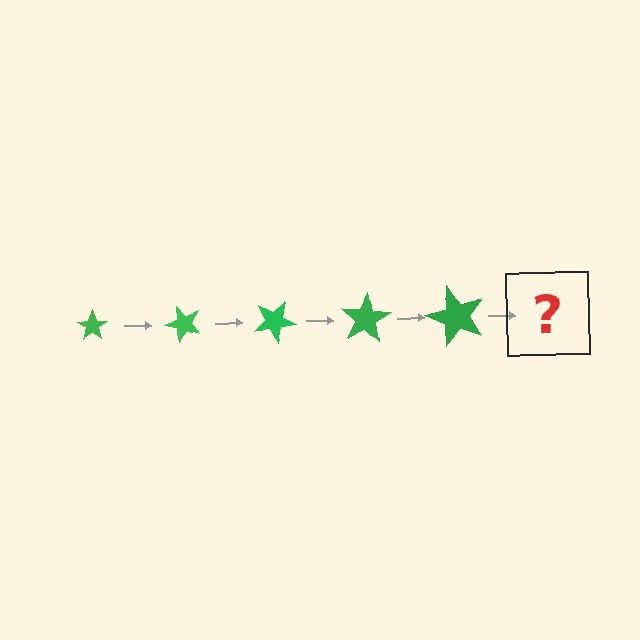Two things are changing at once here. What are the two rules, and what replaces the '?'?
The two rules are that the star grows larger each step and it rotates 50 degrees each step. The '?' should be a star, larger than the previous one and rotated 250 degrees from the start.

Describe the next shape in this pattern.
It should be a star, larger than the previous one and rotated 250 degrees from the start.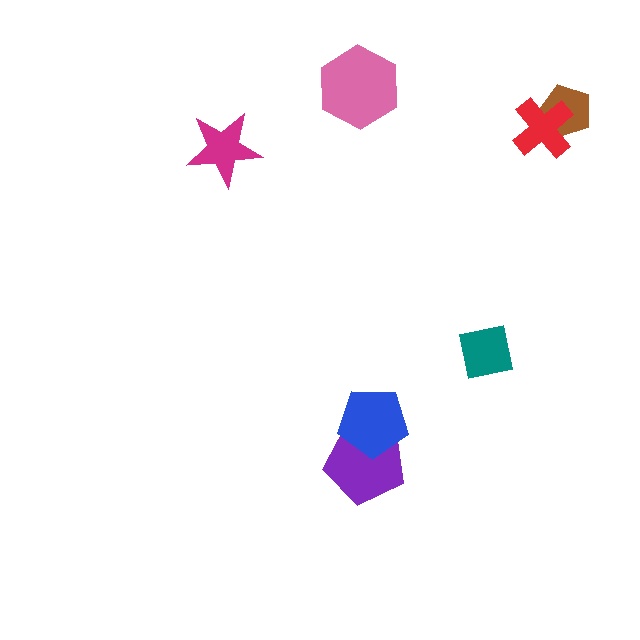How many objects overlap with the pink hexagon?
0 objects overlap with the pink hexagon.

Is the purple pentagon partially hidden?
Yes, it is partially covered by another shape.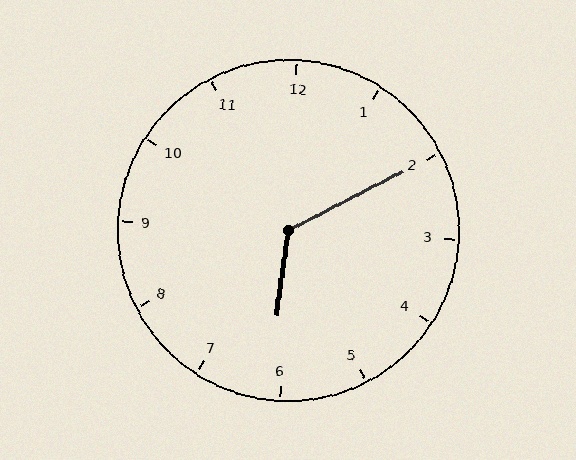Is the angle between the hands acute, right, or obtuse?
It is obtuse.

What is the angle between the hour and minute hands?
Approximately 125 degrees.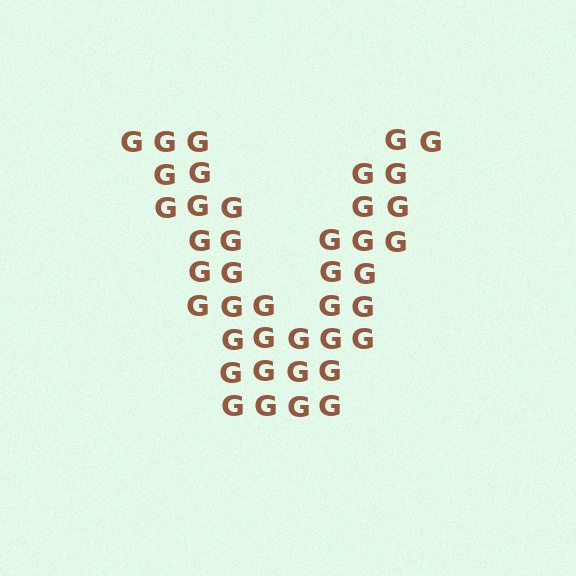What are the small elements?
The small elements are letter G's.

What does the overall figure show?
The overall figure shows the letter V.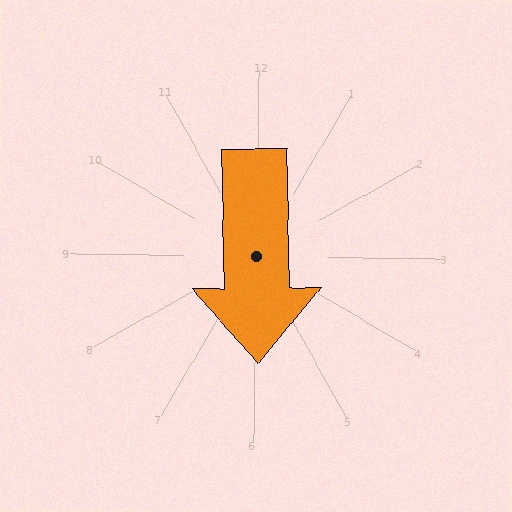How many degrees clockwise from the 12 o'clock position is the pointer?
Approximately 178 degrees.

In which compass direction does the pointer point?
South.